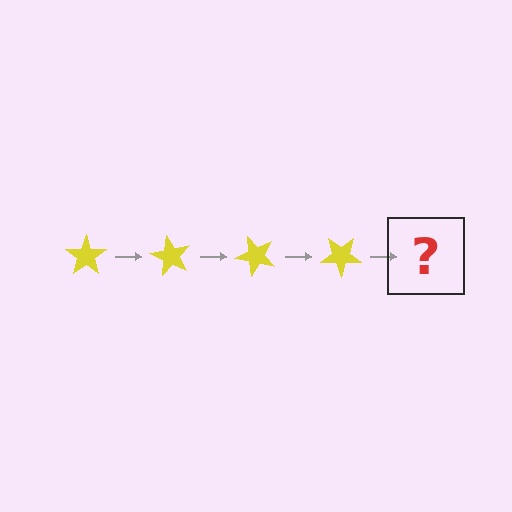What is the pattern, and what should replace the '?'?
The pattern is that the star rotates 60 degrees each step. The '?' should be a yellow star rotated 240 degrees.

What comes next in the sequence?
The next element should be a yellow star rotated 240 degrees.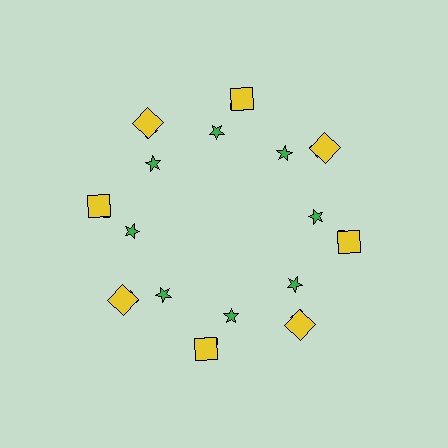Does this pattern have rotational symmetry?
Yes, this pattern has 8-fold rotational symmetry. It looks the same after rotating 45 degrees around the center.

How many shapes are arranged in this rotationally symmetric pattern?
There are 24 shapes, arranged in 8 groups of 3.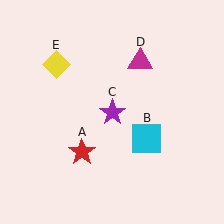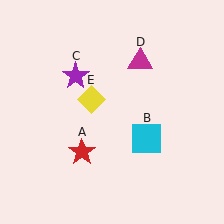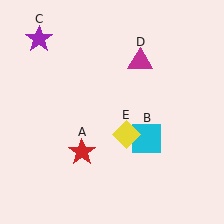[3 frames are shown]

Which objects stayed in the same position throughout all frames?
Red star (object A) and cyan square (object B) and magenta triangle (object D) remained stationary.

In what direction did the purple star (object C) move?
The purple star (object C) moved up and to the left.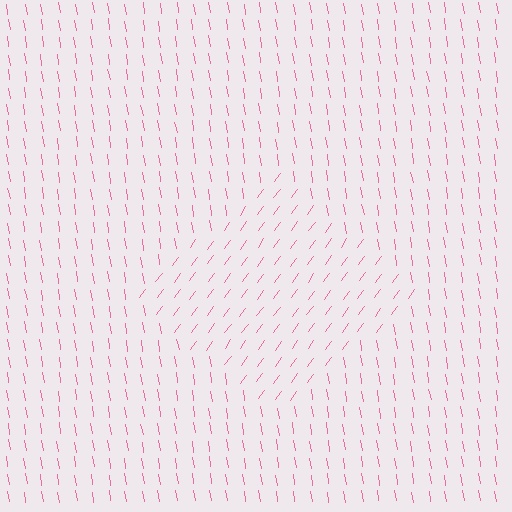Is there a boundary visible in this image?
Yes, there is a texture boundary formed by a change in line orientation.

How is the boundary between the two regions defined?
The boundary is defined purely by a change in line orientation (approximately 45 degrees difference). All lines are the same color and thickness.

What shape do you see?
I see a diamond.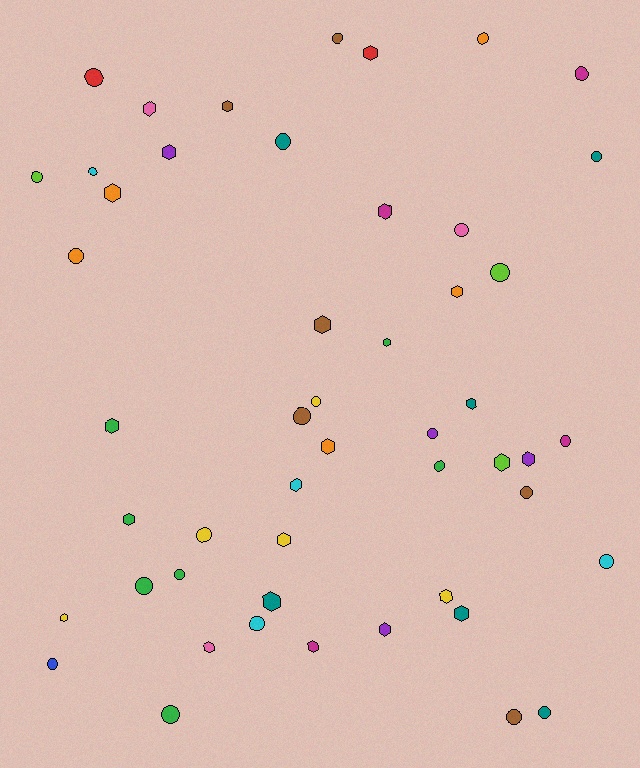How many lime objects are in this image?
There are 3 lime objects.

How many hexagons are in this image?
There are 24 hexagons.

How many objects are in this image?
There are 50 objects.